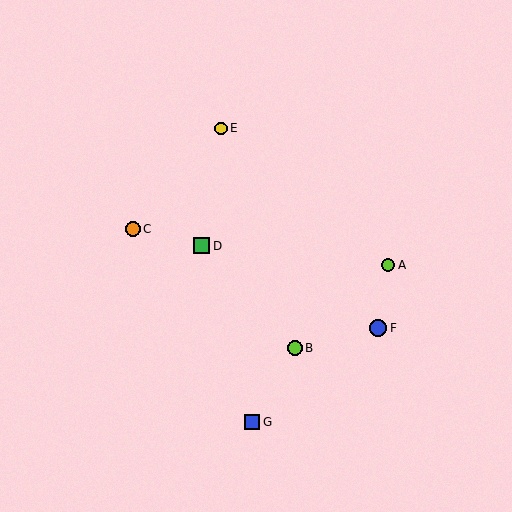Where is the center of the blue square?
The center of the blue square is at (252, 422).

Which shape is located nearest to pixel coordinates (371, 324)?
The blue circle (labeled F) at (378, 328) is nearest to that location.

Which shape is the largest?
The blue circle (labeled F) is the largest.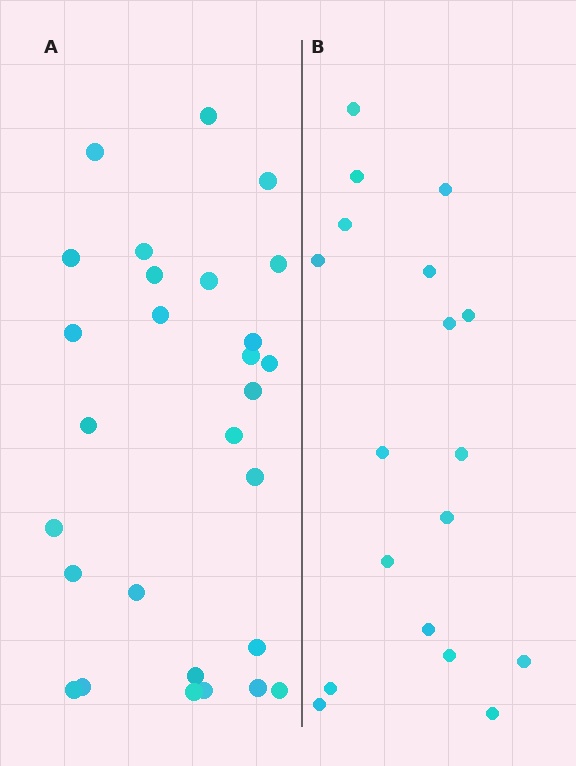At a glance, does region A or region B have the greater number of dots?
Region A (the left region) has more dots.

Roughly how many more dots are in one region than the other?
Region A has roughly 10 or so more dots than region B.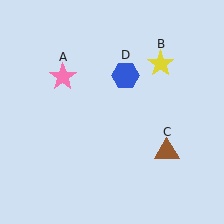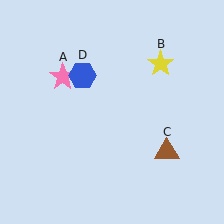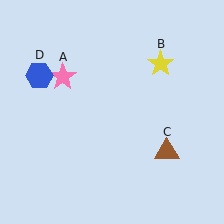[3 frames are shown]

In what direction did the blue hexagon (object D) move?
The blue hexagon (object D) moved left.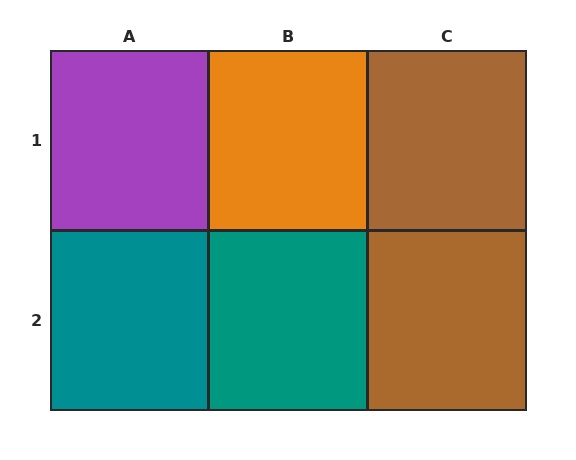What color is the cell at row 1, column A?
Purple.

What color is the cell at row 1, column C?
Brown.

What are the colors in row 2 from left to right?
Teal, teal, brown.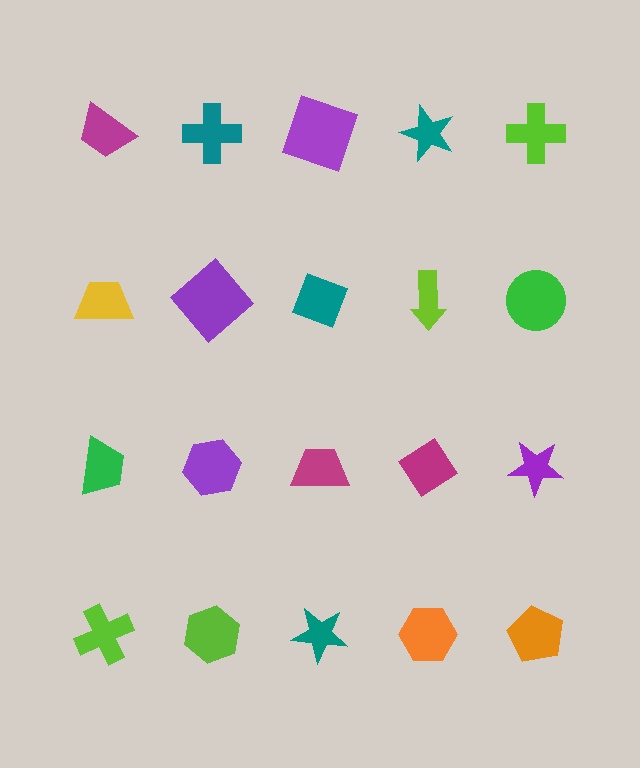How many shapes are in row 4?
5 shapes.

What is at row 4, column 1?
A lime cross.